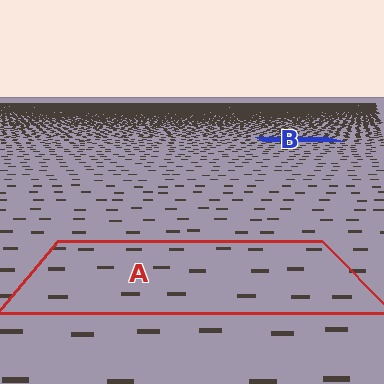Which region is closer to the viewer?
Region A is closer. The texture elements there are larger and more spread out.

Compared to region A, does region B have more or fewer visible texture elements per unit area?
Region B has more texture elements per unit area — they are packed more densely because it is farther away.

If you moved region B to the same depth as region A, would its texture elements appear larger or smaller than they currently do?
They would appear larger. At a closer depth, the same texture elements are projected at a bigger on-screen size.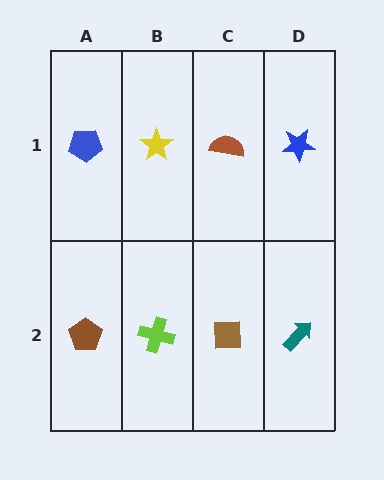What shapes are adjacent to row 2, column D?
A blue star (row 1, column D), a brown square (row 2, column C).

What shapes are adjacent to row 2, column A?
A blue pentagon (row 1, column A), a lime cross (row 2, column B).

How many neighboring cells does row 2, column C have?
3.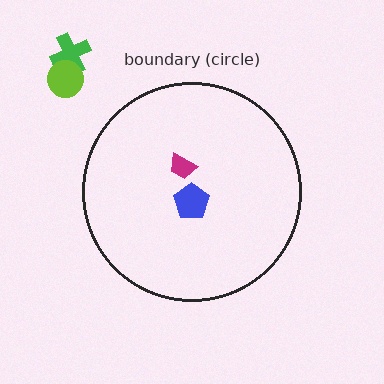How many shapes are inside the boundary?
2 inside, 2 outside.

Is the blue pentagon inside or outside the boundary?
Inside.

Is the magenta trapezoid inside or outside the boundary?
Inside.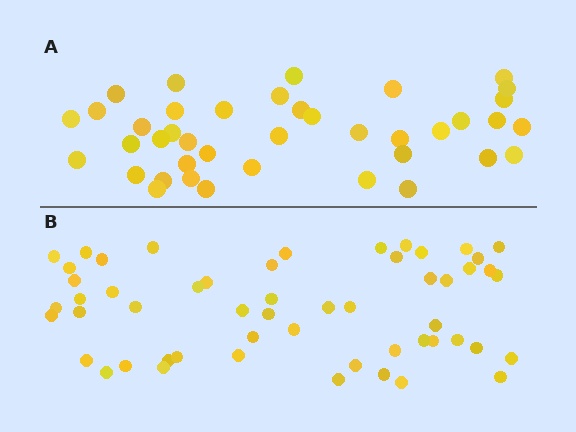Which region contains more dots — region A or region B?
Region B (the bottom region) has more dots.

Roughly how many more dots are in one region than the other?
Region B has approximately 15 more dots than region A.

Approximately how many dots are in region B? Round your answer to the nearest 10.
About 50 dots. (The exact count is 54, which rounds to 50.)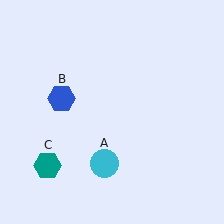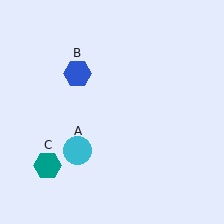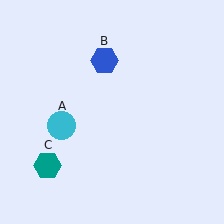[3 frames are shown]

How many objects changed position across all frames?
2 objects changed position: cyan circle (object A), blue hexagon (object B).